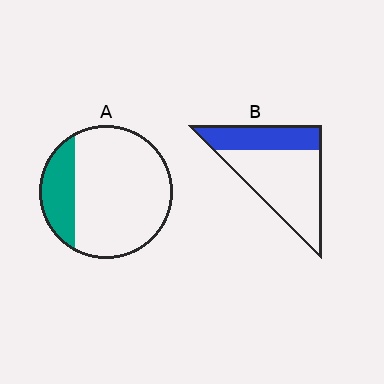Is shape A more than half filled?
No.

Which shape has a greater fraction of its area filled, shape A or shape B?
Shape B.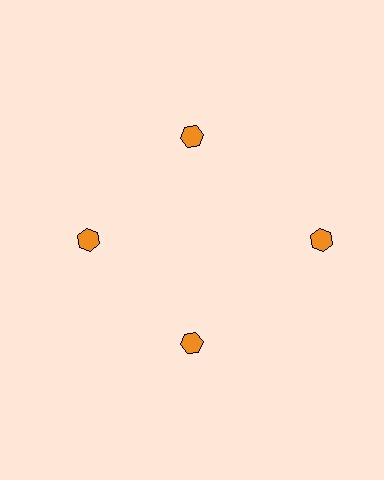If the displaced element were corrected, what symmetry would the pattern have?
It would have 4-fold rotational symmetry — the pattern would map onto itself every 90 degrees.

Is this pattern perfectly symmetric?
No. The 4 orange hexagons are arranged in a ring, but one element near the 3 o'clock position is pushed outward from the center, breaking the 4-fold rotational symmetry.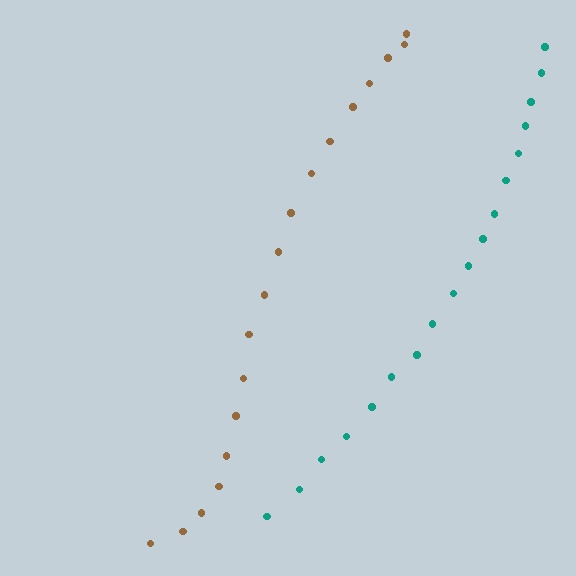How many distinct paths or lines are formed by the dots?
There are 2 distinct paths.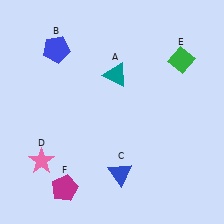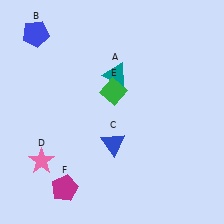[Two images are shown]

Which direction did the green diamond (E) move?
The green diamond (E) moved left.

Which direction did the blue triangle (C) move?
The blue triangle (C) moved up.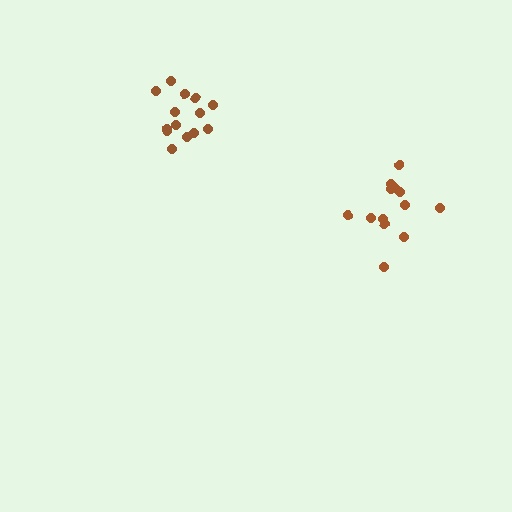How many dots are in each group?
Group 1: 14 dots, Group 2: 13 dots (27 total).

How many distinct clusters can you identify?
There are 2 distinct clusters.